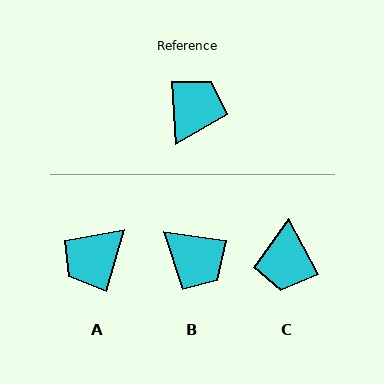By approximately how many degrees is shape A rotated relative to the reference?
Approximately 160 degrees counter-clockwise.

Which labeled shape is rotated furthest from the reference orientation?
A, about 160 degrees away.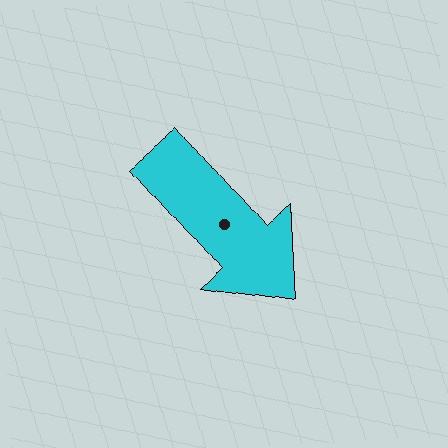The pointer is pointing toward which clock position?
Roughly 5 o'clock.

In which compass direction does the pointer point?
Southeast.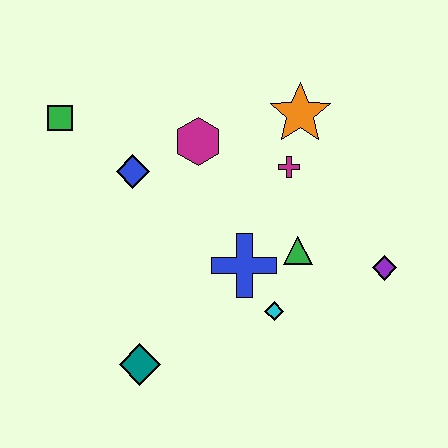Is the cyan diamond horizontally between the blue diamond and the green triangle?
Yes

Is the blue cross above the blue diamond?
No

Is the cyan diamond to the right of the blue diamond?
Yes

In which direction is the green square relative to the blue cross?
The green square is to the left of the blue cross.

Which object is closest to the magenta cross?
The orange star is closest to the magenta cross.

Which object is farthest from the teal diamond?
The orange star is farthest from the teal diamond.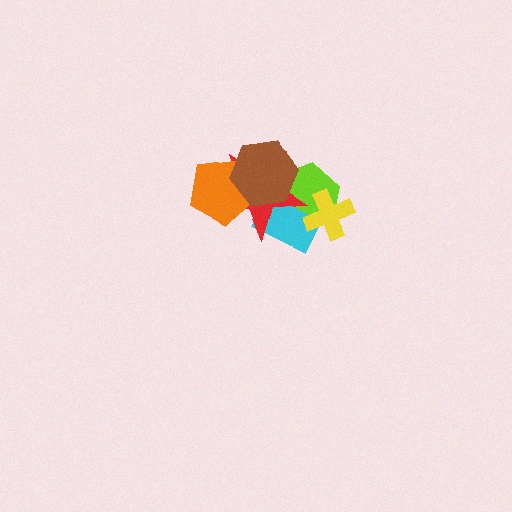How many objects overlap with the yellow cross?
2 objects overlap with the yellow cross.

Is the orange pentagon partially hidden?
Yes, it is partially covered by another shape.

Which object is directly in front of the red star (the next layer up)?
The orange pentagon is directly in front of the red star.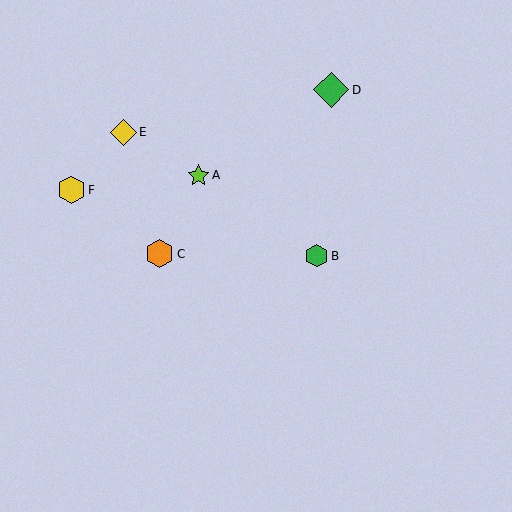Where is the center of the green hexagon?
The center of the green hexagon is at (316, 256).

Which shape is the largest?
The green diamond (labeled D) is the largest.